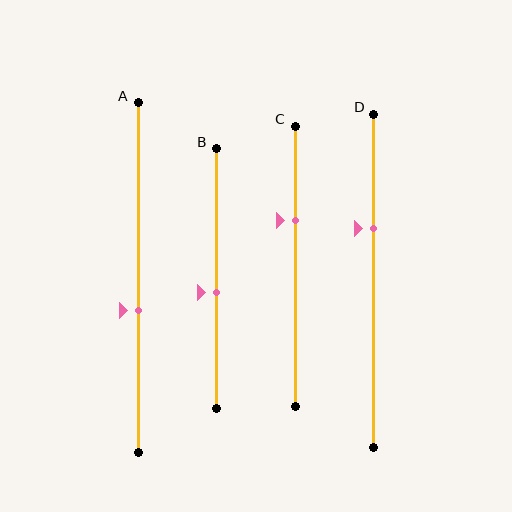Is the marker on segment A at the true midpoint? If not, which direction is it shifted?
No, the marker on segment A is shifted downward by about 10% of the segment length.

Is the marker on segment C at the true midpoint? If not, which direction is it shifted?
No, the marker on segment C is shifted upward by about 16% of the segment length.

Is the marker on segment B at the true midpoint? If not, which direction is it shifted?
No, the marker on segment B is shifted downward by about 5% of the segment length.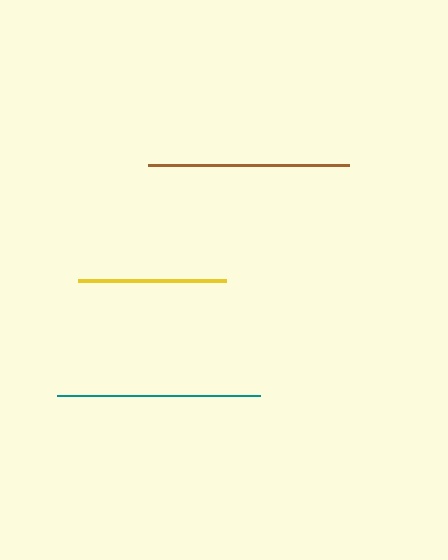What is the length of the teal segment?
The teal segment is approximately 202 pixels long.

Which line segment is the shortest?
The yellow line is the shortest at approximately 149 pixels.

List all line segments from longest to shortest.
From longest to shortest: teal, brown, yellow.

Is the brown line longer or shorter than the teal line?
The teal line is longer than the brown line.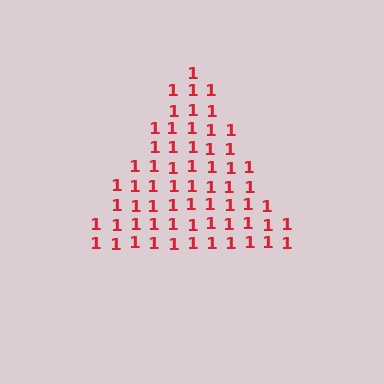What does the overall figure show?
The overall figure shows a triangle.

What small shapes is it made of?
It is made of small digit 1's.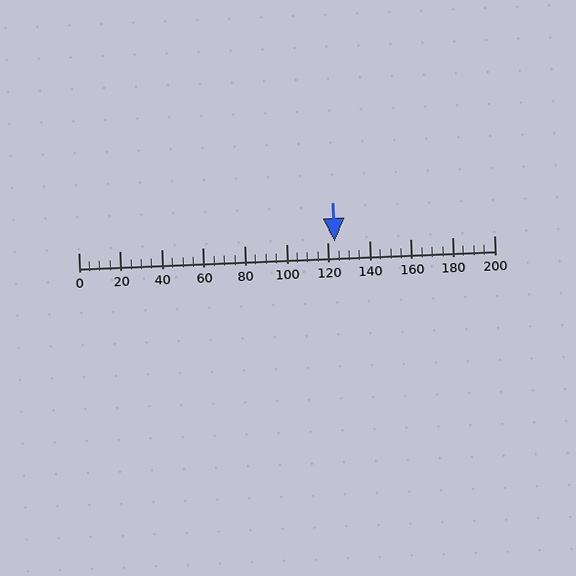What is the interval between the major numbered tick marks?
The major tick marks are spaced 20 units apart.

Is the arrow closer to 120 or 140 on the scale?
The arrow is closer to 120.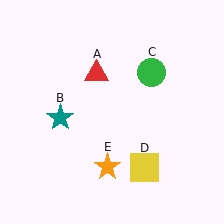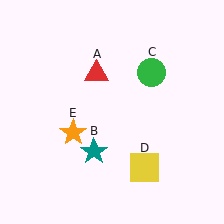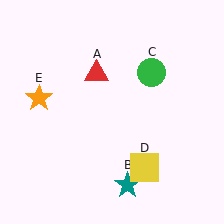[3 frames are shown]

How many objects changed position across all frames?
2 objects changed position: teal star (object B), orange star (object E).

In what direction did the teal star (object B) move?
The teal star (object B) moved down and to the right.